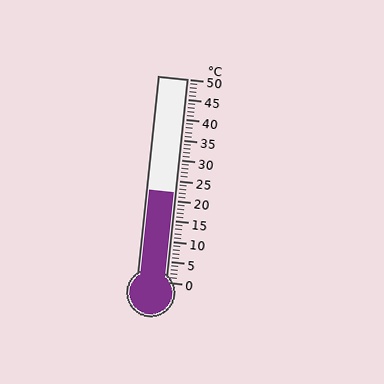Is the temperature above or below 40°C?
The temperature is below 40°C.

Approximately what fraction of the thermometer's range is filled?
The thermometer is filled to approximately 45% of its range.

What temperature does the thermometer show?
The thermometer shows approximately 22°C.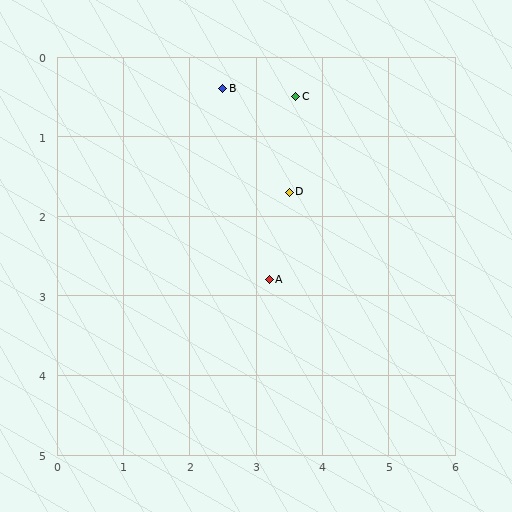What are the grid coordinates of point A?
Point A is at approximately (3.2, 2.8).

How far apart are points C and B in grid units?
Points C and B are about 1.1 grid units apart.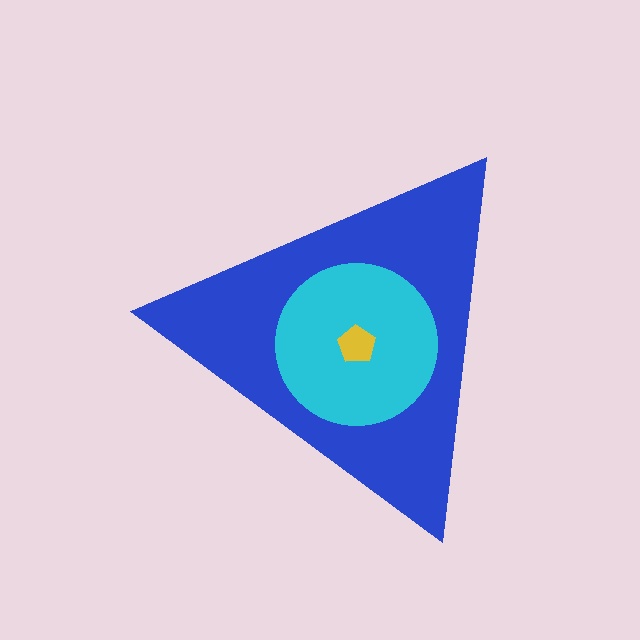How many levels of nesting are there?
3.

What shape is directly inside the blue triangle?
The cyan circle.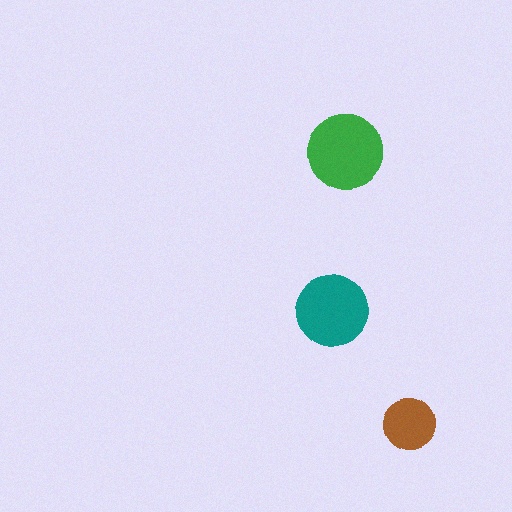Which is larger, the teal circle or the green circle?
The green one.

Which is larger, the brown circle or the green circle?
The green one.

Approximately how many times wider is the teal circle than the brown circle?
About 1.5 times wider.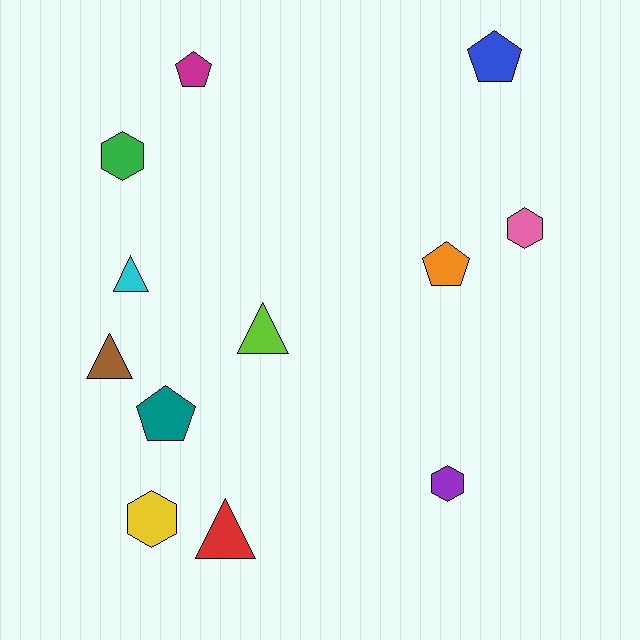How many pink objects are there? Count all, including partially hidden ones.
There is 1 pink object.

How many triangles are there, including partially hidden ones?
There are 4 triangles.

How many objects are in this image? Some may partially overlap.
There are 12 objects.